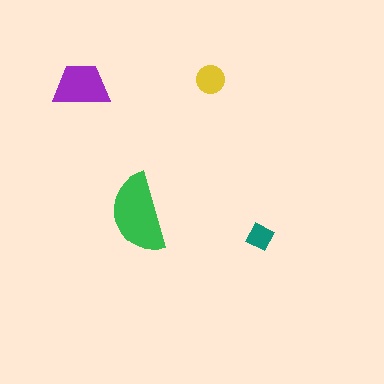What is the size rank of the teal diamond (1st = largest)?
4th.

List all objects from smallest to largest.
The teal diamond, the yellow circle, the purple trapezoid, the green semicircle.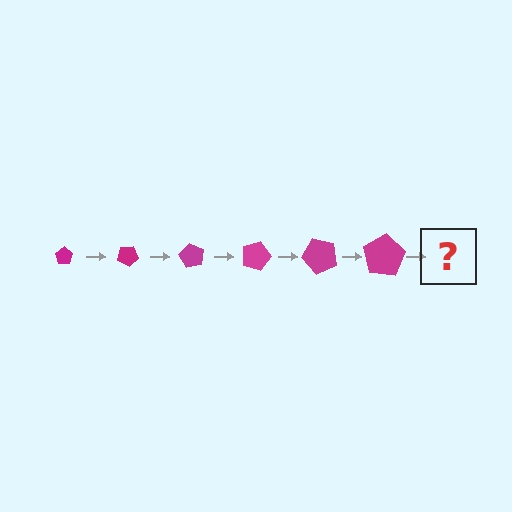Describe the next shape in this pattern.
It should be a pentagon, larger than the previous one and rotated 180 degrees from the start.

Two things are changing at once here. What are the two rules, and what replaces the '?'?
The two rules are that the pentagon grows larger each step and it rotates 30 degrees each step. The '?' should be a pentagon, larger than the previous one and rotated 180 degrees from the start.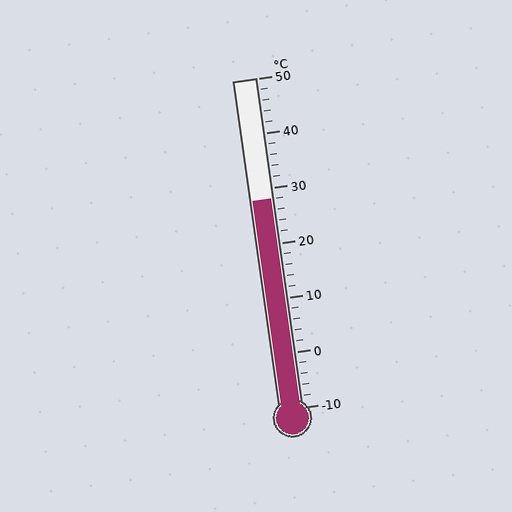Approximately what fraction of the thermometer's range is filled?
The thermometer is filled to approximately 65% of its range.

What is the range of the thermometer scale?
The thermometer scale ranges from -10°C to 50°C.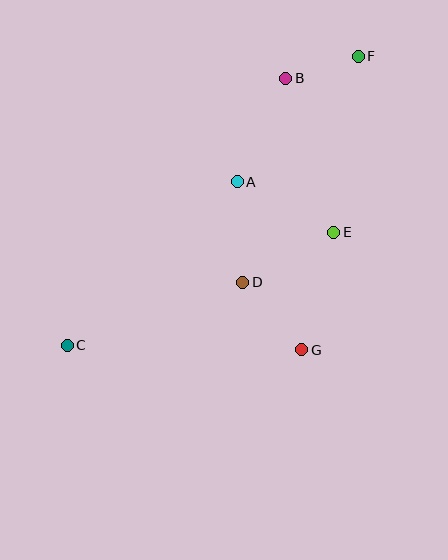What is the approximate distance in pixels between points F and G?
The distance between F and G is approximately 299 pixels.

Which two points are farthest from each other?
Points C and F are farthest from each other.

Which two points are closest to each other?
Points B and F are closest to each other.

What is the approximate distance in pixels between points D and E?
The distance between D and E is approximately 104 pixels.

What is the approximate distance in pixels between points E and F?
The distance between E and F is approximately 178 pixels.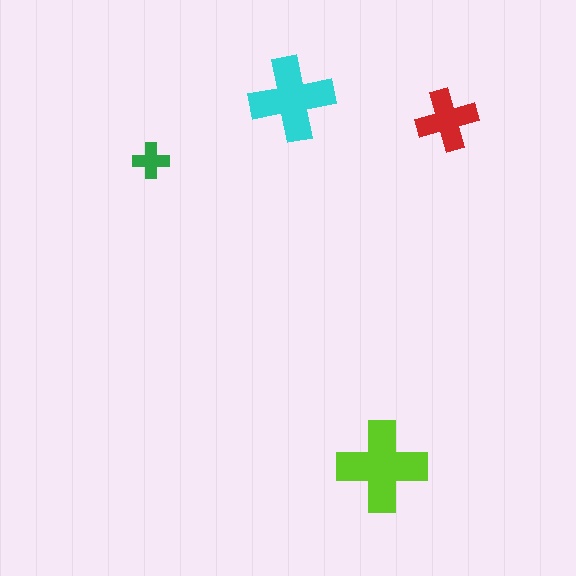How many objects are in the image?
There are 4 objects in the image.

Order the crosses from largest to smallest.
the lime one, the cyan one, the red one, the green one.